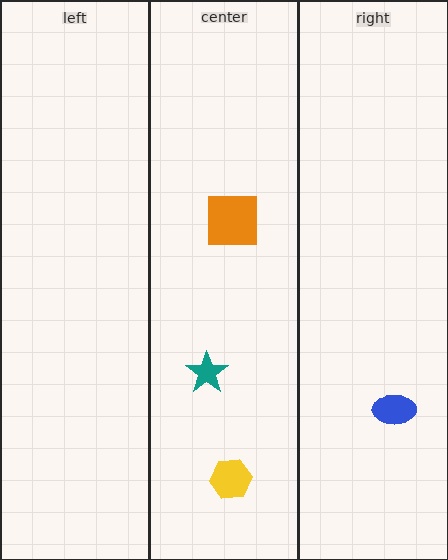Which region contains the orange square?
The center region.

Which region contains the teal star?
The center region.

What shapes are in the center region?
The teal star, the orange square, the yellow hexagon.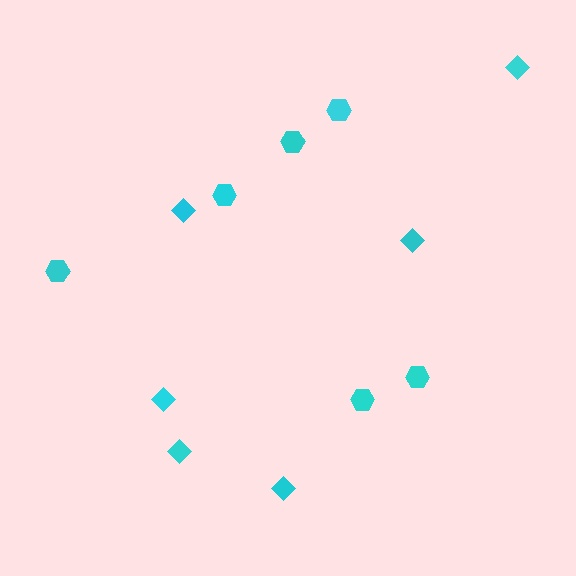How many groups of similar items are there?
There are 2 groups: one group of hexagons (6) and one group of diamonds (6).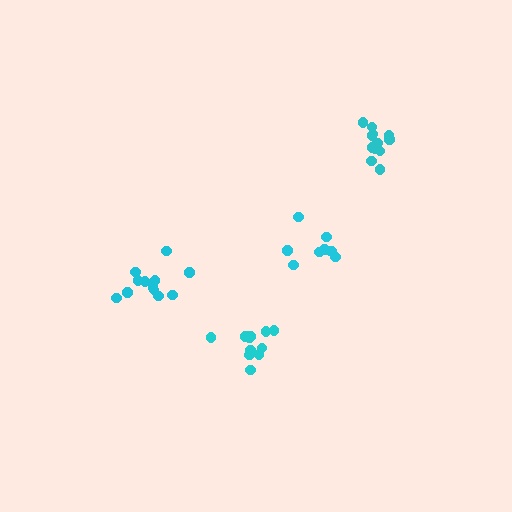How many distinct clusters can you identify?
There are 4 distinct clusters.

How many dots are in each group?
Group 1: 9 dots, Group 2: 12 dots, Group 3: 11 dots, Group 4: 12 dots (44 total).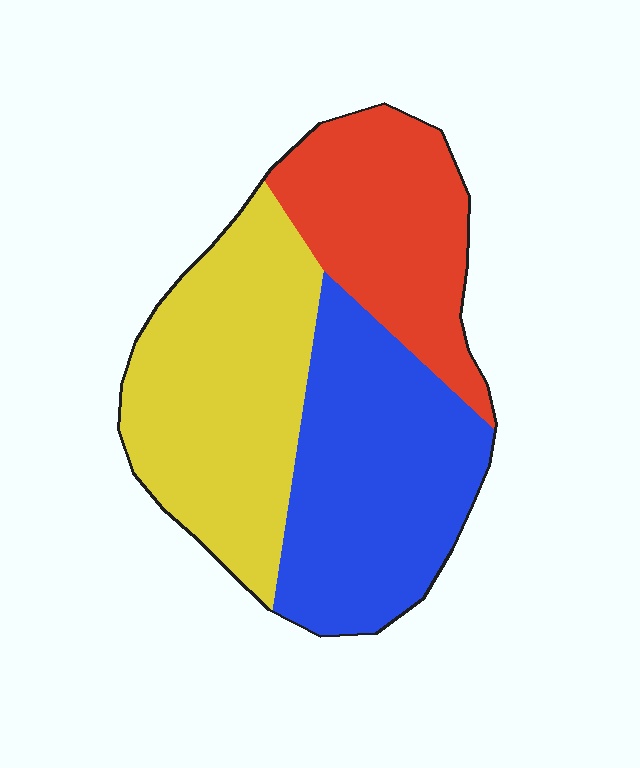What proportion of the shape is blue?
Blue takes up about three eighths (3/8) of the shape.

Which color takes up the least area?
Red, at roughly 25%.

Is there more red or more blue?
Blue.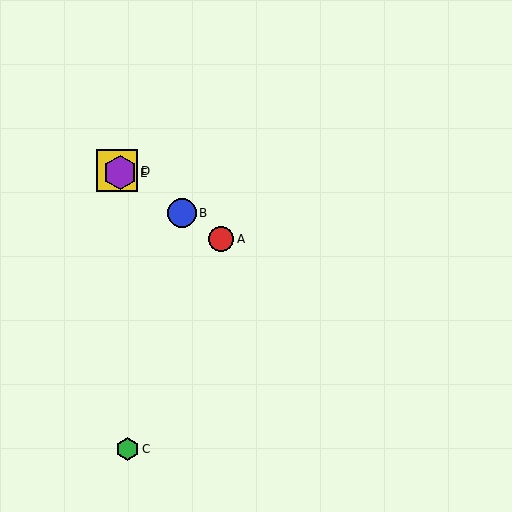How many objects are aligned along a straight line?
4 objects (A, B, D, E) are aligned along a straight line.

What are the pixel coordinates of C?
Object C is at (127, 449).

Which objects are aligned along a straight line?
Objects A, B, D, E are aligned along a straight line.